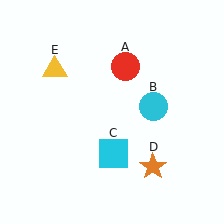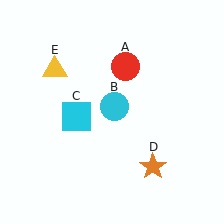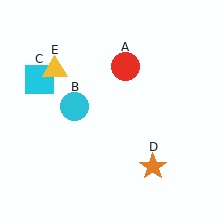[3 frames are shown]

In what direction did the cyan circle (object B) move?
The cyan circle (object B) moved left.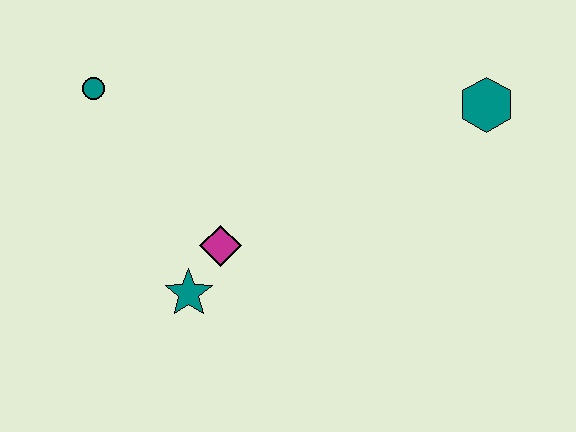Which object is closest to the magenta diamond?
The teal star is closest to the magenta diamond.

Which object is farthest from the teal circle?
The teal hexagon is farthest from the teal circle.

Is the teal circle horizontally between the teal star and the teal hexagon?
No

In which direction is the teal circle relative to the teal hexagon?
The teal circle is to the left of the teal hexagon.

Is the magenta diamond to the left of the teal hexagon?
Yes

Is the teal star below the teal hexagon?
Yes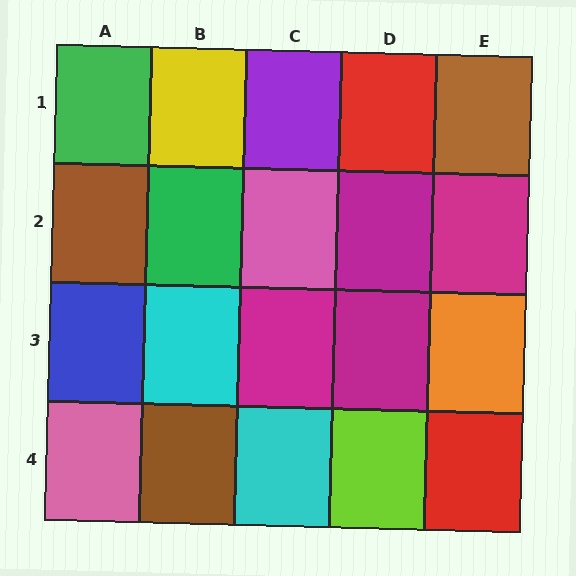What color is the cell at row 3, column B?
Cyan.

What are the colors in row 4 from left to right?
Pink, brown, cyan, lime, red.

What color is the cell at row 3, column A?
Blue.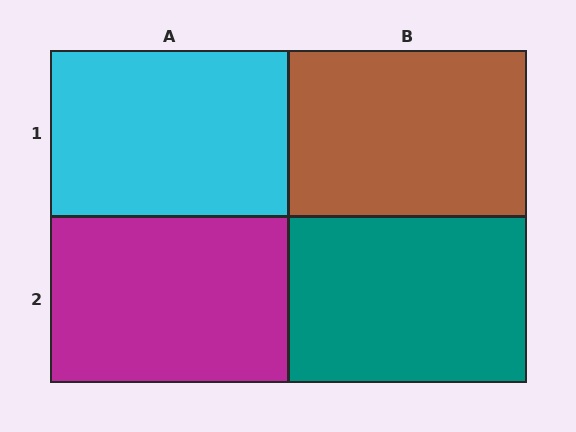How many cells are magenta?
1 cell is magenta.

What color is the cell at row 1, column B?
Brown.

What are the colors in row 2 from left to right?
Magenta, teal.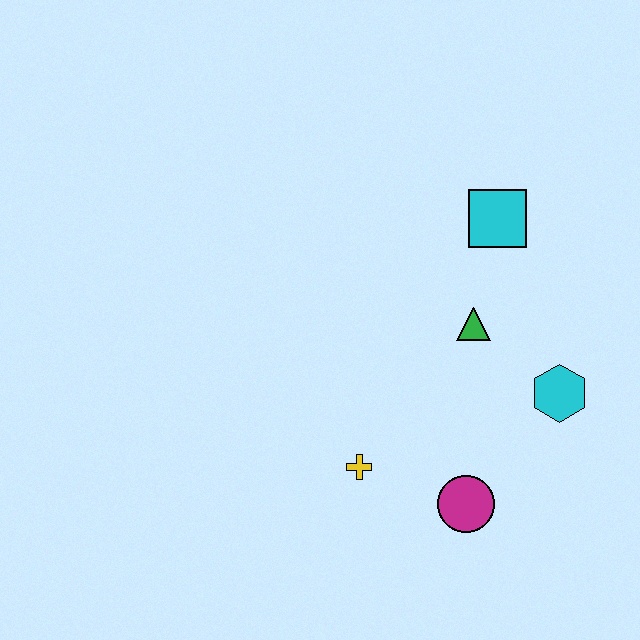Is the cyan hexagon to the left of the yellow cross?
No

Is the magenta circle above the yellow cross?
No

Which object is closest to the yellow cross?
The magenta circle is closest to the yellow cross.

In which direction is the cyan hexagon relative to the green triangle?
The cyan hexagon is to the right of the green triangle.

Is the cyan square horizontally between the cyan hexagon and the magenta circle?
Yes